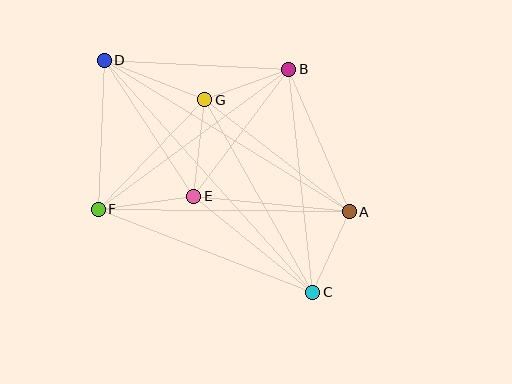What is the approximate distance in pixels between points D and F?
The distance between D and F is approximately 149 pixels.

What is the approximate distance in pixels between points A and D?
The distance between A and D is approximately 288 pixels.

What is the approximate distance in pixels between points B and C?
The distance between B and C is approximately 224 pixels.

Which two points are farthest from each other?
Points C and D are farthest from each other.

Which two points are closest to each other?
Points A and C are closest to each other.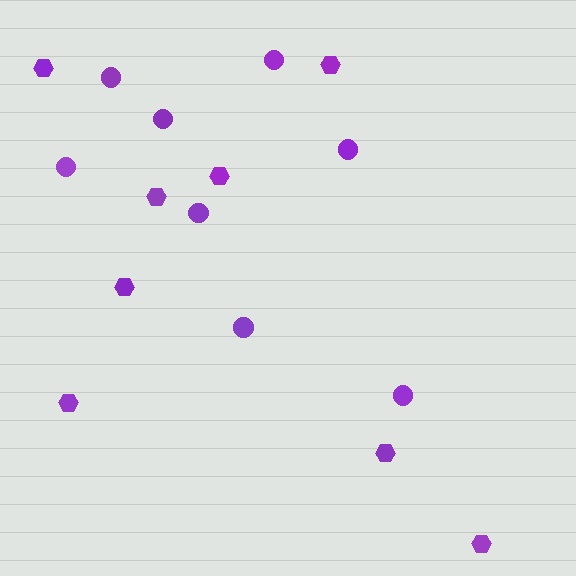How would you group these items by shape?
There are 2 groups: one group of hexagons (8) and one group of circles (8).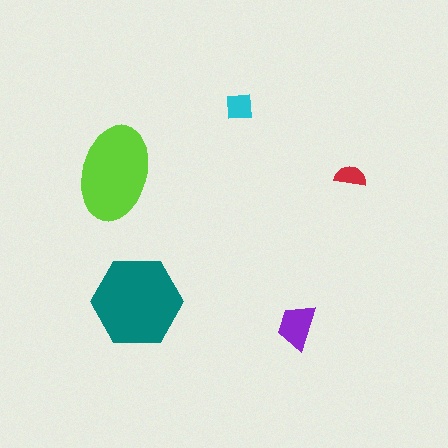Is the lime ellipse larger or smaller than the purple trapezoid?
Larger.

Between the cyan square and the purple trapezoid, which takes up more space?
The purple trapezoid.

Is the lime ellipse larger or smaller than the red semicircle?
Larger.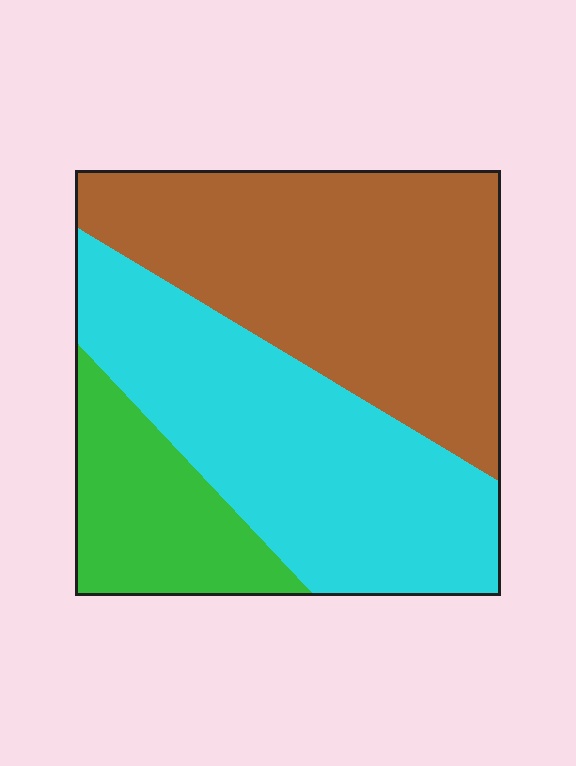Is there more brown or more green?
Brown.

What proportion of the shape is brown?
Brown covers around 45% of the shape.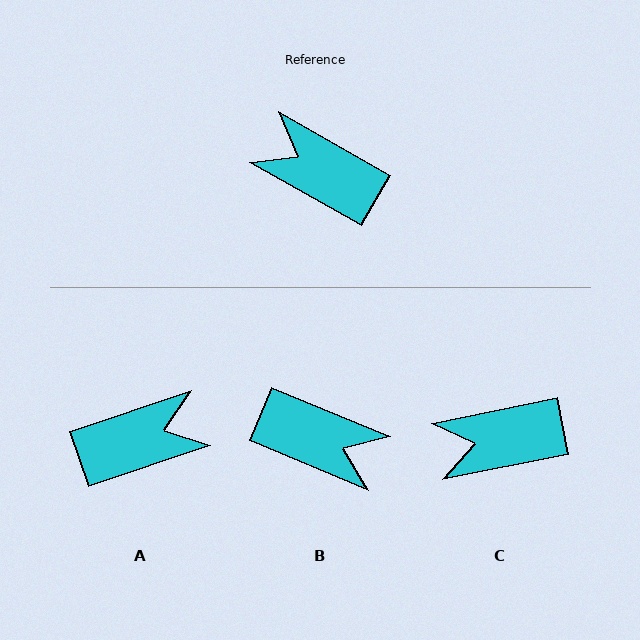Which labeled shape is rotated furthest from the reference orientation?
B, about 173 degrees away.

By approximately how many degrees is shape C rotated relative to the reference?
Approximately 41 degrees counter-clockwise.